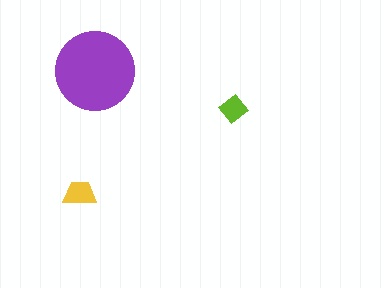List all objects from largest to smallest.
The purple circle, the yellow trapezoid, the lime diamond.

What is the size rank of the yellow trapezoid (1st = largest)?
2nd.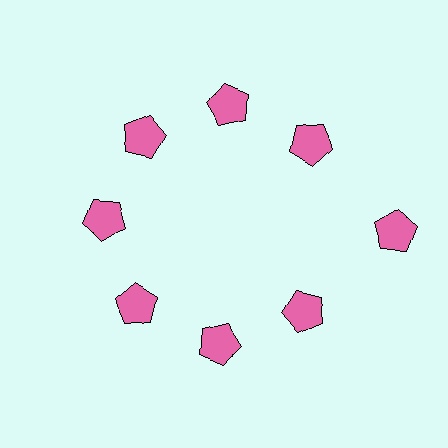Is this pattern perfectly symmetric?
No. The 8 pink pentagons are arranged in a ring, but one element near the 3 o'clock position is pushed outward from the center, breaking the 8-fold rotational symmetry.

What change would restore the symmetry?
The symmetry would be restored by moving it inward, back onto the ring so that all 8 pentagons sit at equal angles and equal distance from the center.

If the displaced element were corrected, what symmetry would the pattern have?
It would have 8-fold rotational symmetry — the pattern would map onto itself every 45 degrees.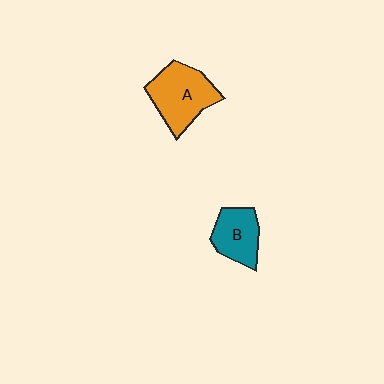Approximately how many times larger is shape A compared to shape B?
Approximately 1.5 times.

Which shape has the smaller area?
Shape B (teal).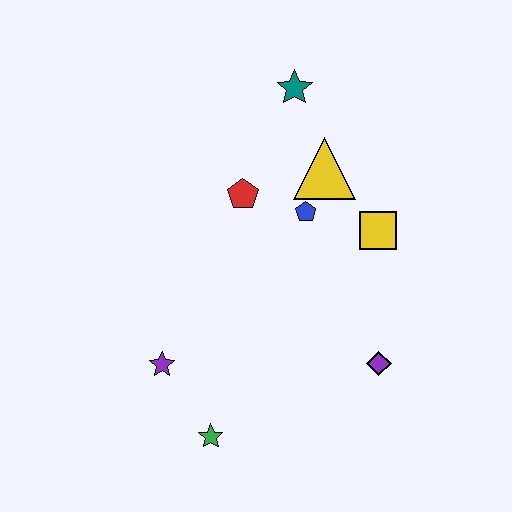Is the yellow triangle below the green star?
No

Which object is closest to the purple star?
The green star is closest to the purple star.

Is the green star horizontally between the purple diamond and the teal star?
No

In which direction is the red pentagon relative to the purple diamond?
The red pentagon is above the purple diamond.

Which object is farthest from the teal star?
The green star is farthest from the teal star.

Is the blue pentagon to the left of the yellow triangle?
Yes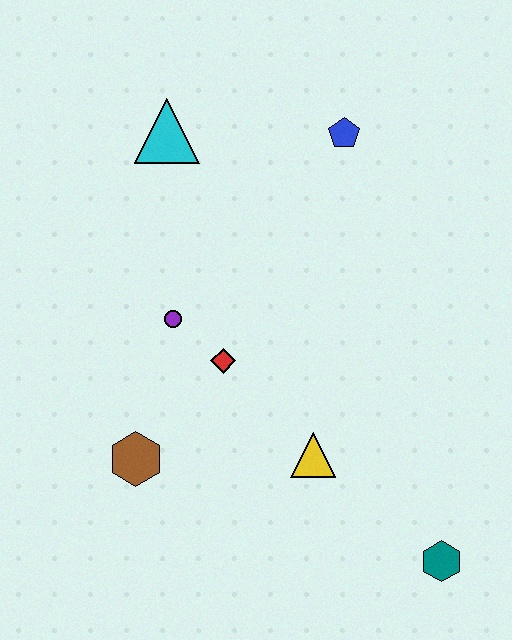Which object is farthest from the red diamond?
The teal hexagon is farthest from the red diamond.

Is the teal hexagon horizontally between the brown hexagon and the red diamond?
No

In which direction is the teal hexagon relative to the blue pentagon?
The teal hexagon is below the blue pentagon.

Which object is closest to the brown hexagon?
The red diamond is closest to the brown hexagon.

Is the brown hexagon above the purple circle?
No